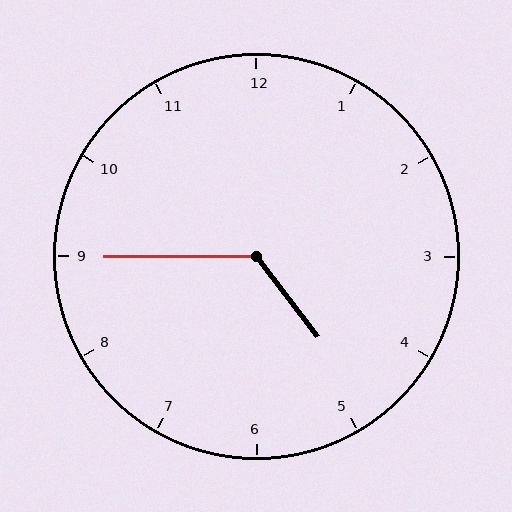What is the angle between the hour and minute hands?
Approximately 128 degrees.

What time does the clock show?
4:45.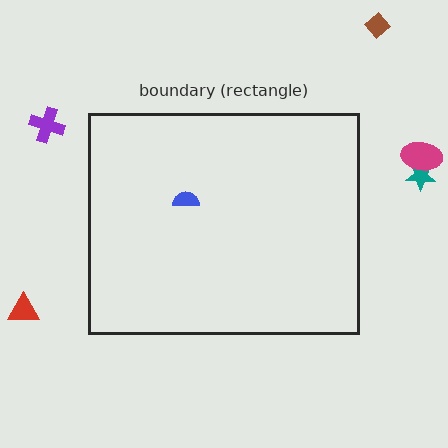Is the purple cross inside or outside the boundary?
Outside.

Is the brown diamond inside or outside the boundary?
Outside.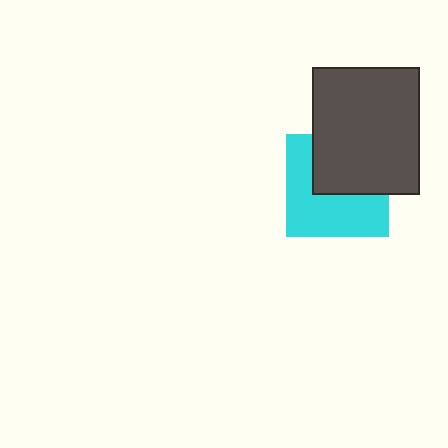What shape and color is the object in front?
The object in front is a dark gray rectangle.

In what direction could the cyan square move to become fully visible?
The cyan square could move down. That would shift it out from behind the dark gray rectangle entirely.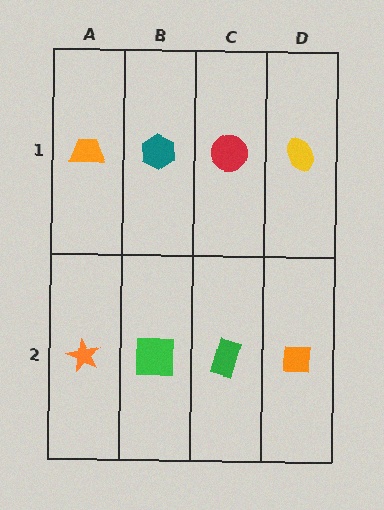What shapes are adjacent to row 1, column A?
An orange star (row 2, column A), a teal hexagon (row 1, column B).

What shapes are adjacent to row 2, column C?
A red circle (row 1, column C), a green square (row 2, column B), an orange square (row 2, column D).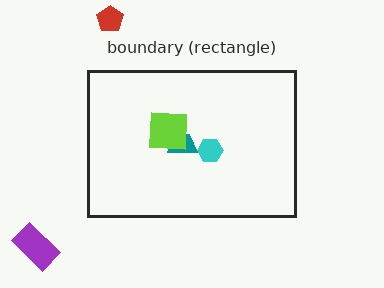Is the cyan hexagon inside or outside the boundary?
Inside.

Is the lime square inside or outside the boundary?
Inside.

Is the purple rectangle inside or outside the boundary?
Outside.